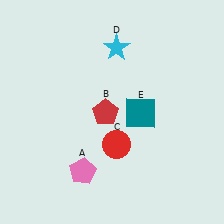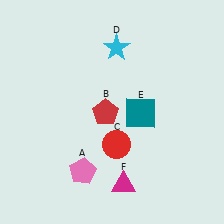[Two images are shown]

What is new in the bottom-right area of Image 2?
A magenta triangle (F) was added in the bottom-right area of Image 2.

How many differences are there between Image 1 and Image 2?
There is 1 difference between the two images.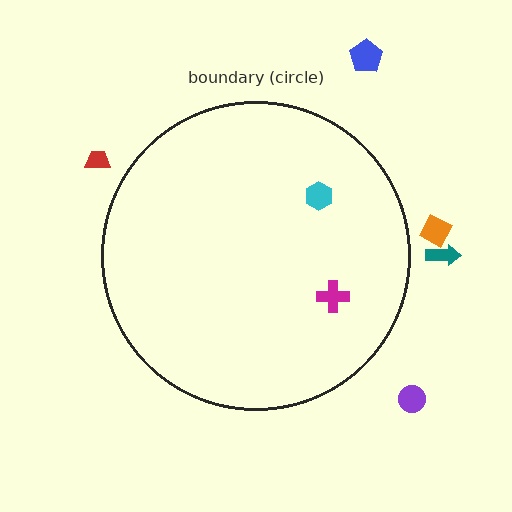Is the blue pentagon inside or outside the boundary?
Outside.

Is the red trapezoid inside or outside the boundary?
Outside.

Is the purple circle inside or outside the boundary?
Outside.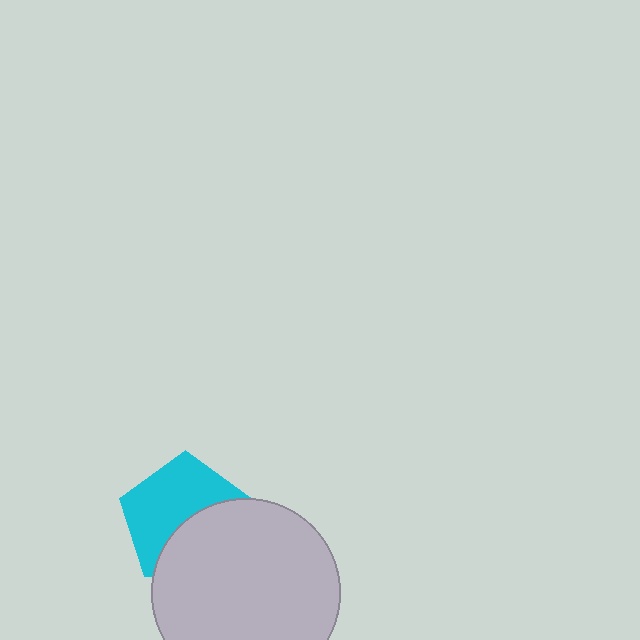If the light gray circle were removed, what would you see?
You would see the complete cyan pentagon.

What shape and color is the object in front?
The object in front is a light gray circle.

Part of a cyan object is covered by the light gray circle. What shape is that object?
It is a pentagon.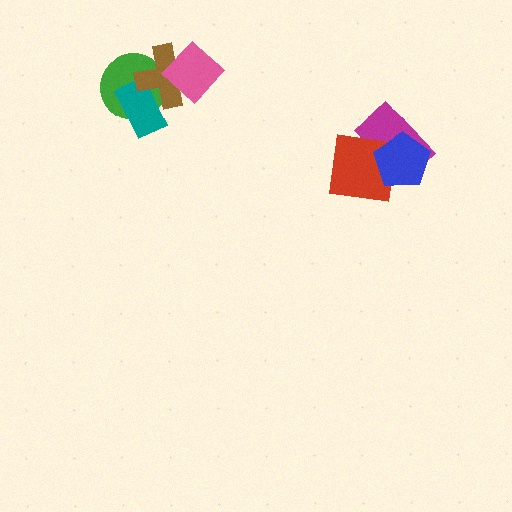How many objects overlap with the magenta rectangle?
2 objects overlap with the magenta rectangle.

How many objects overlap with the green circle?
2 objects overlap with the green circle.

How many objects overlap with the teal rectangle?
2 objects overlap with the teal rectangle.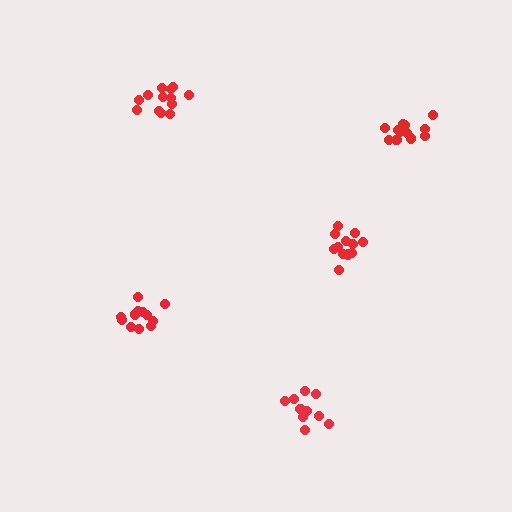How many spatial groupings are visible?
There are 5 spatial groupings.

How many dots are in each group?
Group 1: 13 dots, Group 2: 13 dots, Group 3: 13 dots, Group 4: 10 dots, Group 5: 13 dots (62 total).